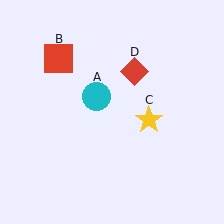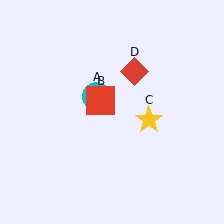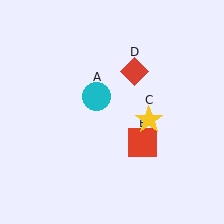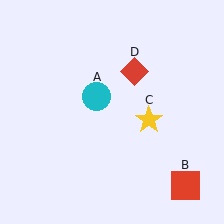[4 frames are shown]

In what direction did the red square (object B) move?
The red square (object B) moved down and to the right.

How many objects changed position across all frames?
1 object changed position: red square (object B).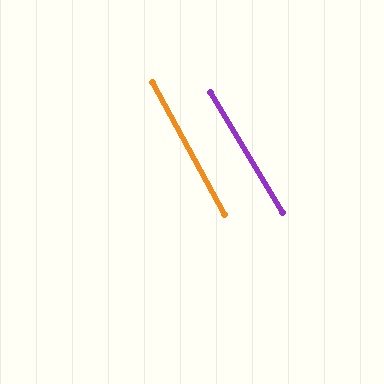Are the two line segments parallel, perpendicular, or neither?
Parallel — their directions differ by only 1.9°.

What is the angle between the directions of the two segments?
Approximately 2 degrees.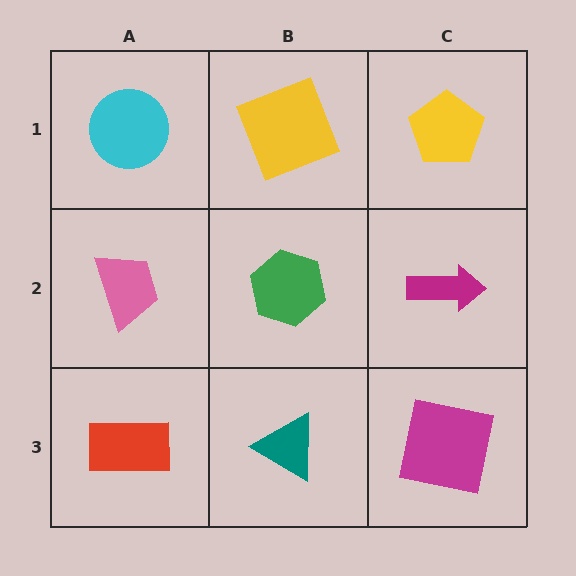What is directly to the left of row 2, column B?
A pink trapezoid.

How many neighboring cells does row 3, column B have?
3.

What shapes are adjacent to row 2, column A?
A cyan circle (row 1, column A), a red rectangle (row 3, column A), a green hexagon (row 2, column B).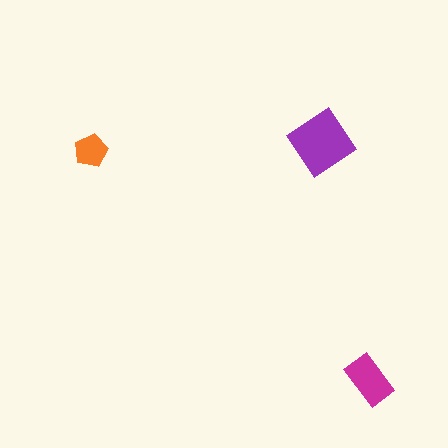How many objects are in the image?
There are 3 objects in the image.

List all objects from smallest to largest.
The orange pentagon, the magenta rectangle, the purple diamond.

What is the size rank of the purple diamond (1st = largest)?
1st.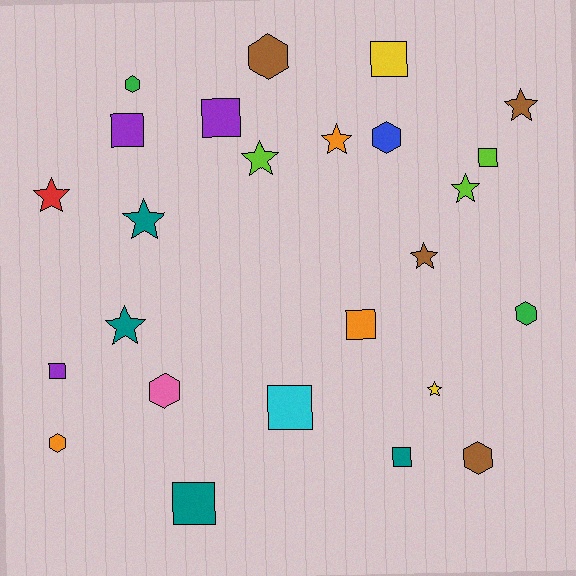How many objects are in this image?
There are 25 objects.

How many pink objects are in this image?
There is 1 pink object.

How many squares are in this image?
There are 9 squares.